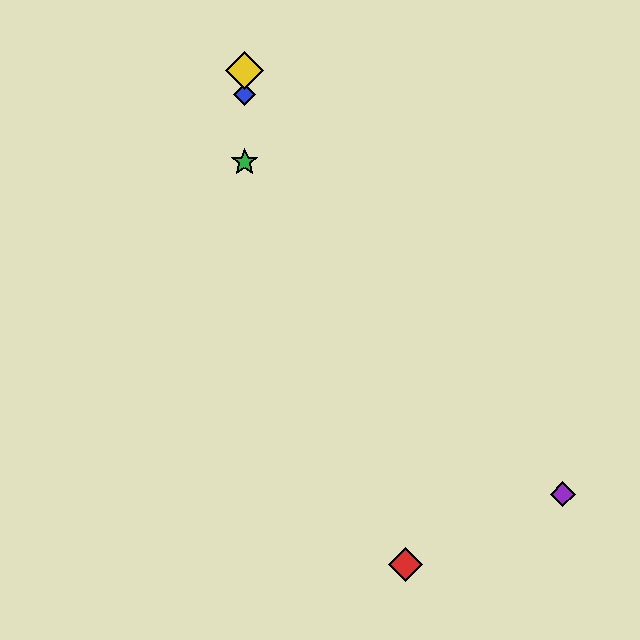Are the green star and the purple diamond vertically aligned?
No, the green star is at x≈245 and the purple diamond is at x≈563.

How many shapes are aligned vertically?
3 shapes (the blue diamond, the green star, the yellow diamond) are aligned vertically.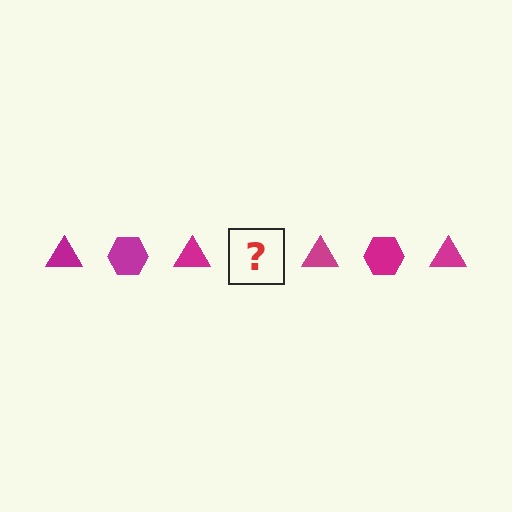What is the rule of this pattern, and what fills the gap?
The rule is that the pattern cycles through triangle, hexagon shapes in magenta. The gap should be filled with a magenta hexagon.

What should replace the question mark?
The question mark should be replaced with a magenta hexagon.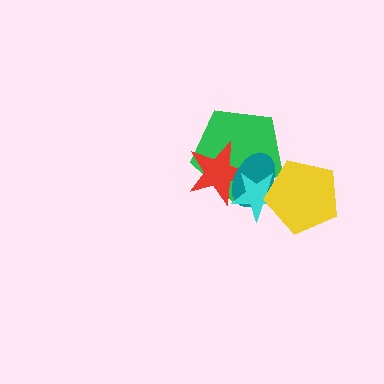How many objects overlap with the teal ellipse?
4 objects overlap with the teal ellipse.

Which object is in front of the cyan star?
The yellow pentagon is in front of the cyan star.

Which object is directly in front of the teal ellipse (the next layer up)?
The cyan star is directly in front of the teal ellipse.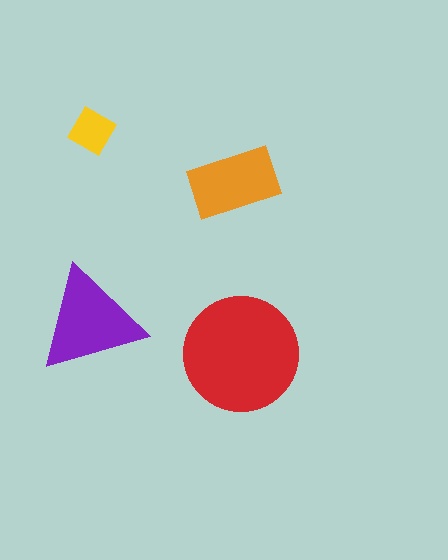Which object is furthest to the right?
The red circle is rightmost.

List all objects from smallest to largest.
The yellow diamond, the orange rectangle, the purple triangle, the red circle.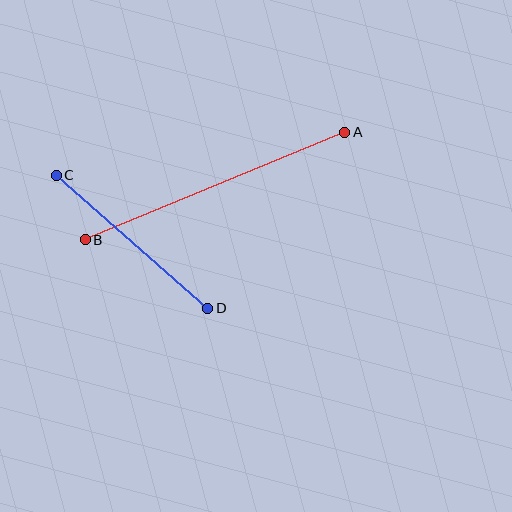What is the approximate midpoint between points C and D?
The midpoint is at approximately (132, 242) pixels.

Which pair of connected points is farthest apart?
Points A and B are farthest apart.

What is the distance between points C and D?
The distance is approximately 202 pixels.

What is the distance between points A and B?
The distance is approximately 281 pixels.